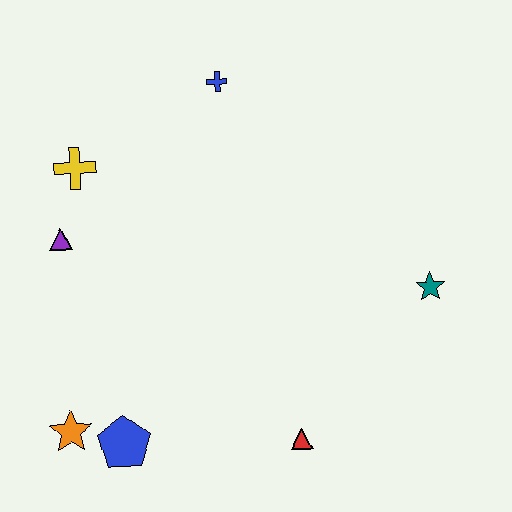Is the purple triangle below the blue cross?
Yes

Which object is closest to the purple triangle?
The yellow cross is closest to the purple triangle.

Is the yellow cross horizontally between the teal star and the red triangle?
No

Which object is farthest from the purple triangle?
The teal star is farthest from the purple triangle.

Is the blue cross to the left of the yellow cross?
No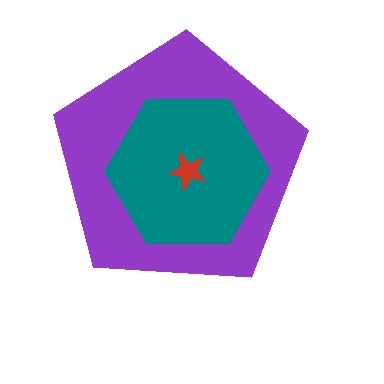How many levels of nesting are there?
3.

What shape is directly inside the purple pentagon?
The teal hexagon.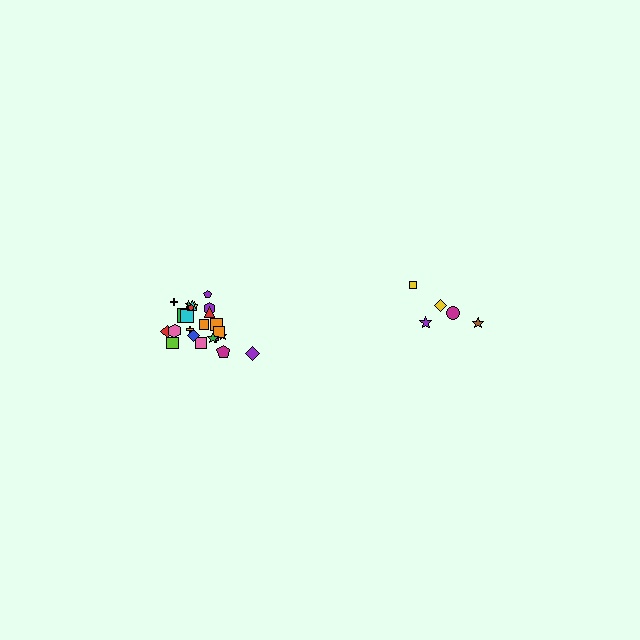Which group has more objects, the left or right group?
The left group.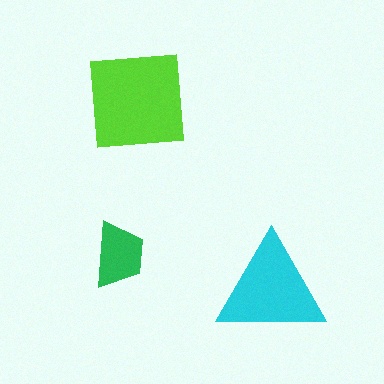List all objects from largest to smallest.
The lime square, the cyan triangle, the green trapezoid.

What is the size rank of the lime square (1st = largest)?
1st.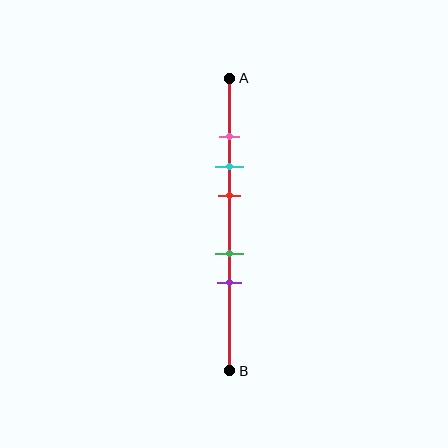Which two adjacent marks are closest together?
The pink and cyan marks are the closest adjacent pair.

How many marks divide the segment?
There are 5 marks dividing the segment.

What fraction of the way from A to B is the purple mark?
The purple mark is approximately 70% (0.7) of the way from A to B.